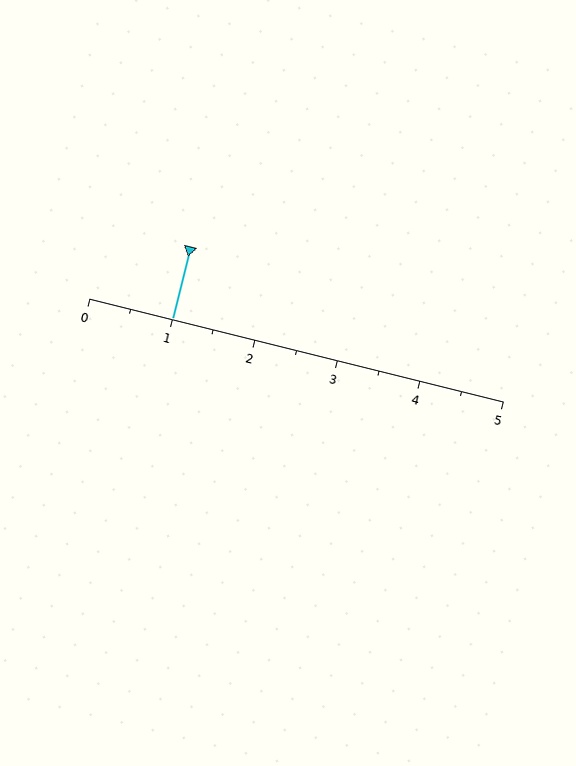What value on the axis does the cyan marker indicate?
The marker indicates approximately 1.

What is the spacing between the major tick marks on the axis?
The major ticks are spaced 1 apart.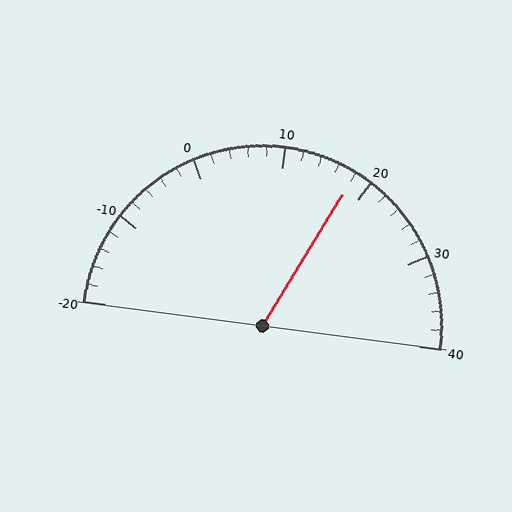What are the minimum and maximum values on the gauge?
The gauge ranges from -20 to 40.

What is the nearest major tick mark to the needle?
The nearest major tick mark is 20.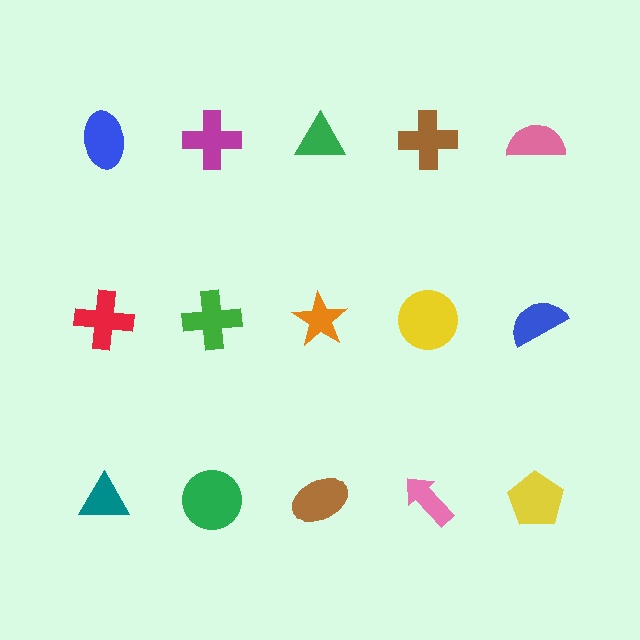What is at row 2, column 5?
A blue semicircle.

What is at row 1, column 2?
A magenta cross.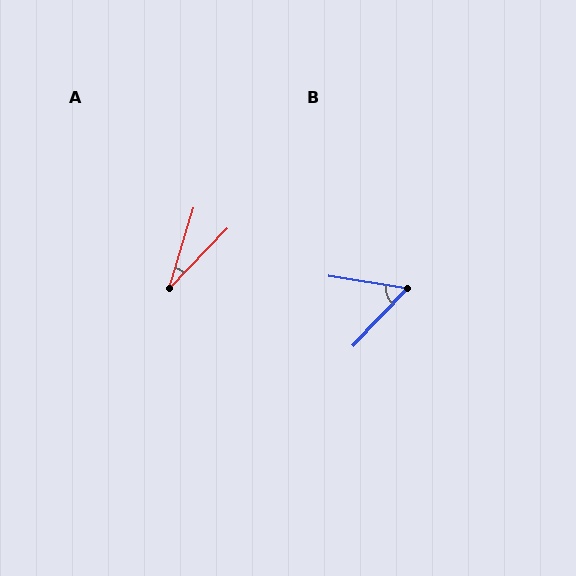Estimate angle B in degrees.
Approximately 55 degrees.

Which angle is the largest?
B, at approximately 55 degrees.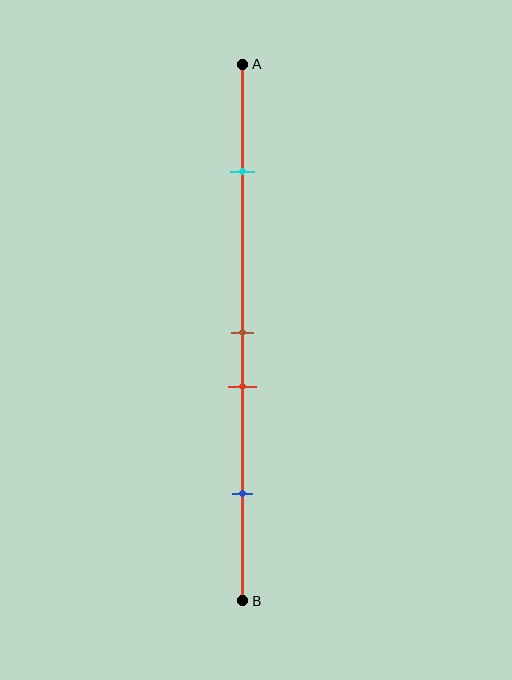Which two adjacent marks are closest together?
The brown and red marks are the closest adjacent pair.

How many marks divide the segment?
There are 4 marks dividing the segment.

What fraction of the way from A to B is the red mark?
The red mark is approximately 60% (0.6) of the way from A to B.